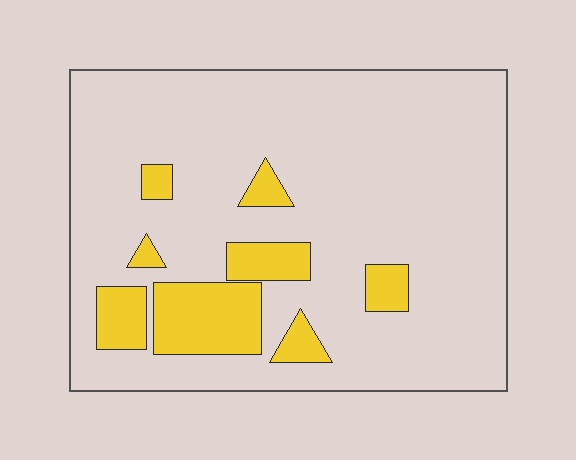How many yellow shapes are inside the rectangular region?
8.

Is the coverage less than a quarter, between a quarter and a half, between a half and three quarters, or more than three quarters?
Less than a quarter.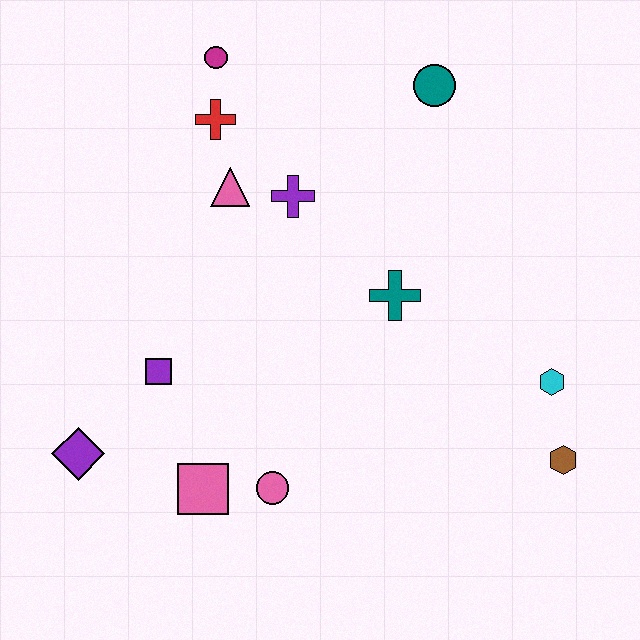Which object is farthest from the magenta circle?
The brown hexagon is farthest from the magenta circle.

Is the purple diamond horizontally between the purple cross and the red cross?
No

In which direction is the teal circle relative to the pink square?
The teal circle is above the pink square.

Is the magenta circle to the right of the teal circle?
No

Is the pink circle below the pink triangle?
Yes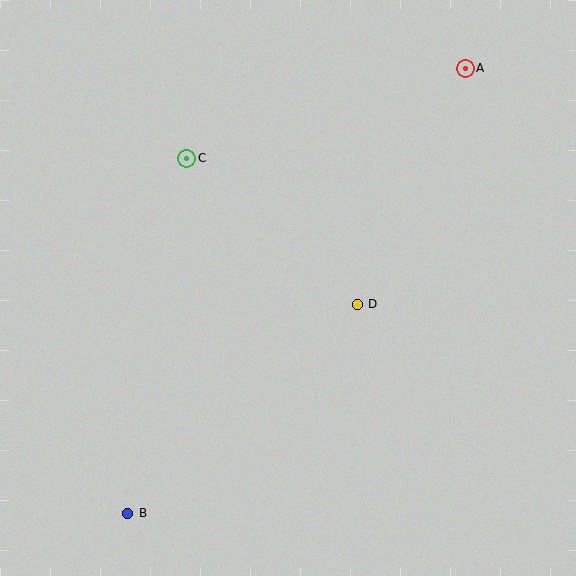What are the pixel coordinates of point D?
Point D is at (357, 304).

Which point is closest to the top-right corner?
Point A is closest to the top-right corner.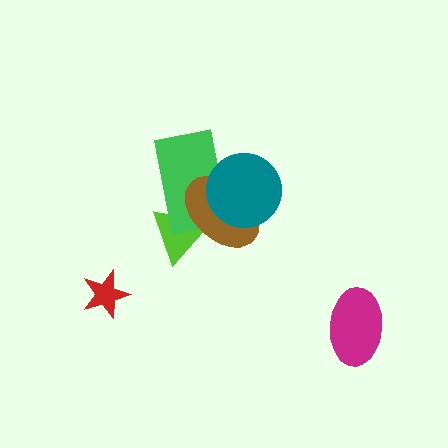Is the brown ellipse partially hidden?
Yes, it is partially covered by another shape.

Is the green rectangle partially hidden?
Yes, it is partially covered by another shape.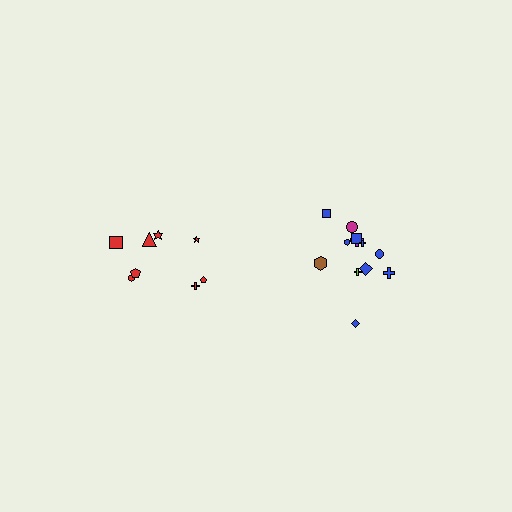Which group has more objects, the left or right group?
The right group.